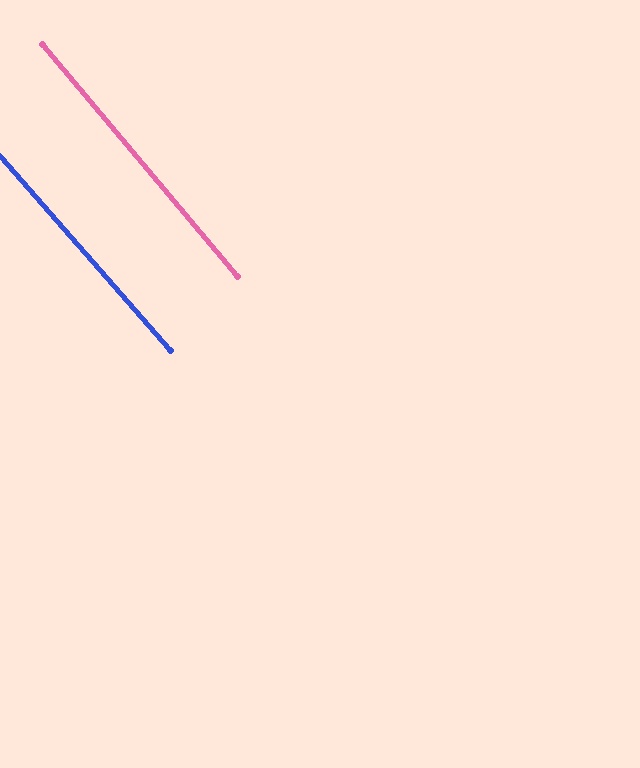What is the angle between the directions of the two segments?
Approximately 1 degree.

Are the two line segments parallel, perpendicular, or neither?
Parallel — their directions differ by only 1.2°.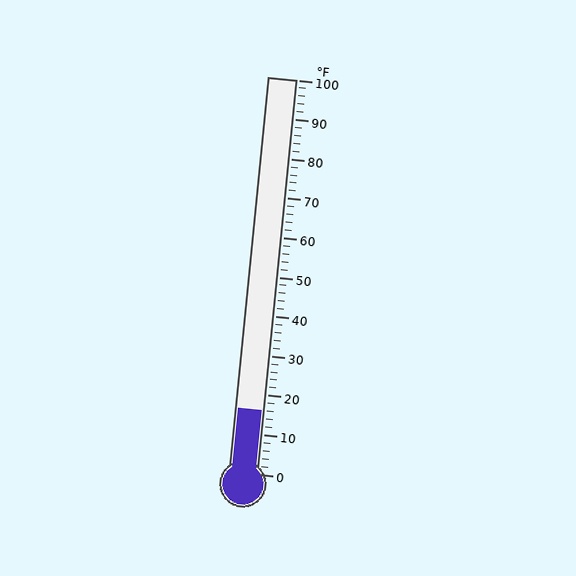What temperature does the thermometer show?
The thermometer shows approximately 16°F.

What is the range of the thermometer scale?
The thermometer scale ranges from 0°F to 100°F.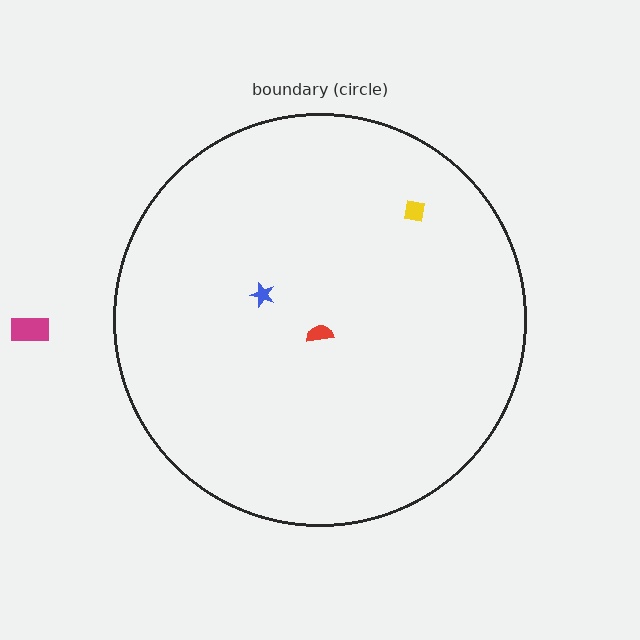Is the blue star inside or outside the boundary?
Inside.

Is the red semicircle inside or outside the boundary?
Inside.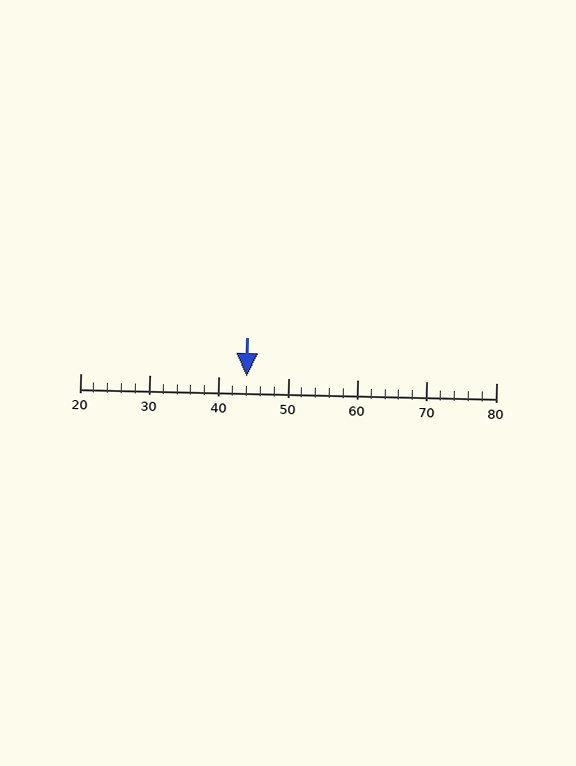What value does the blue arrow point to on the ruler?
The blue arrow points to approximately 44.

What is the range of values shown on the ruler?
The ruler shows values from 20 to 80.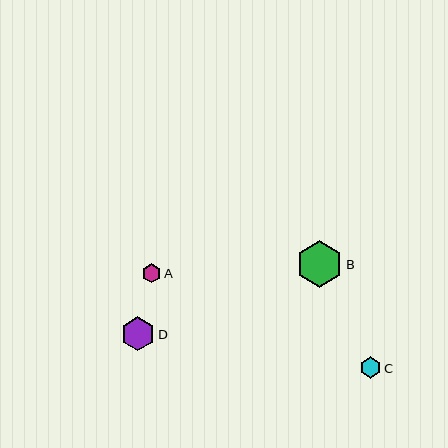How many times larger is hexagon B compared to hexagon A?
Hexagon B is approximately 2.5 times the size of hexagon A.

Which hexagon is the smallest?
Hexagon A is the smallest with a size of approximately 19 pixels.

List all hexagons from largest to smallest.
From largest to smallest: B, D, C, A.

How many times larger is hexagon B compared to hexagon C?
Hexagon B is approximately 2.2 times the size of hexagon C.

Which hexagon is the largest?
Hexagon B is the largest with a size of approximately 47 pixels.